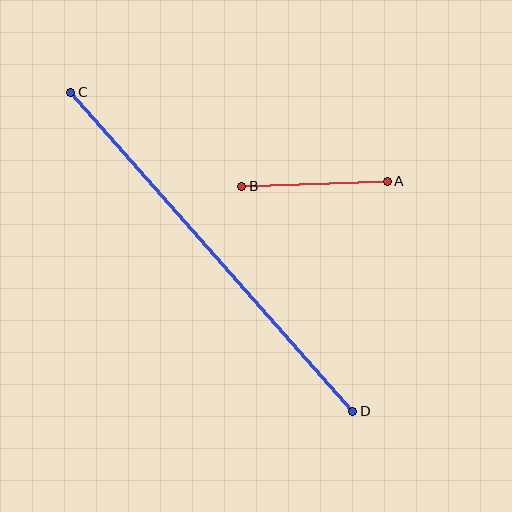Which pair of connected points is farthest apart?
Points C and D are farthest apart.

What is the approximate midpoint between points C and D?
The midpoint is at approximately (212, 252) pixels.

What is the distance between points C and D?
The distance is approximately 426 pixels.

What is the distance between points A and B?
The distance is approximately 146 pixels.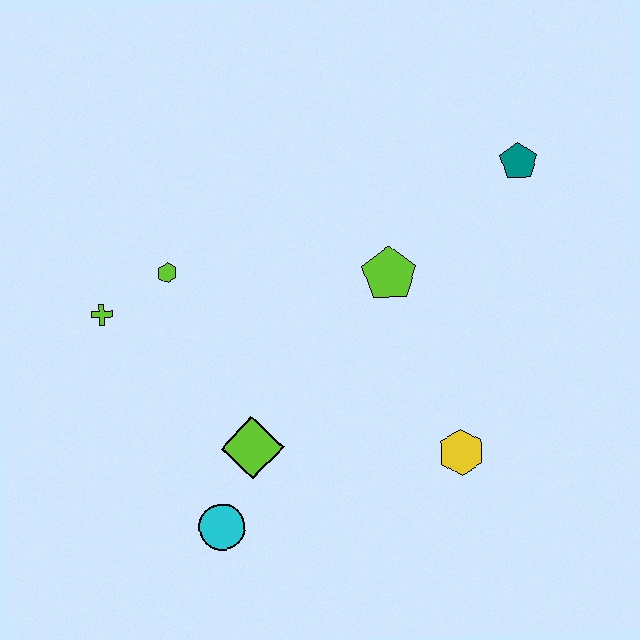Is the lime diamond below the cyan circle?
No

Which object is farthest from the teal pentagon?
The cyan circle is farthest from the teal pentagon.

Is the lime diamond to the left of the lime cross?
No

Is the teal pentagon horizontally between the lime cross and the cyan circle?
No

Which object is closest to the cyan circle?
The lime diamond is closest to the cyan circle.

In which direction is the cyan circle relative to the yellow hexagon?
The cyan circle is to the left of the yellow hexagon.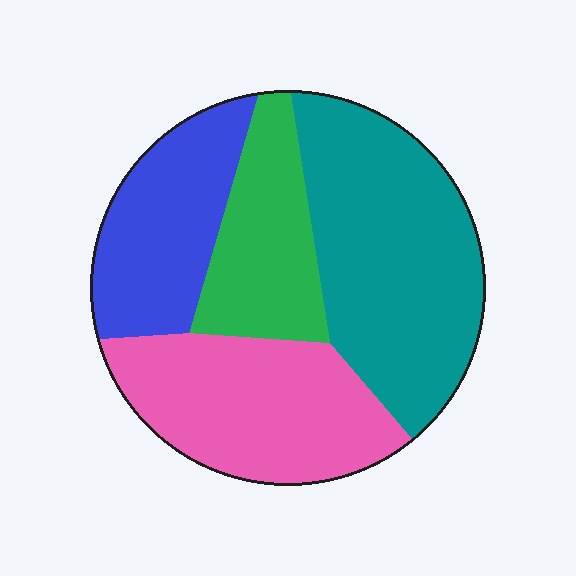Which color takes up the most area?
Teal, at roughly 35%.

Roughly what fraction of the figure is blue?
Blue takes up less than a quarter of the figure.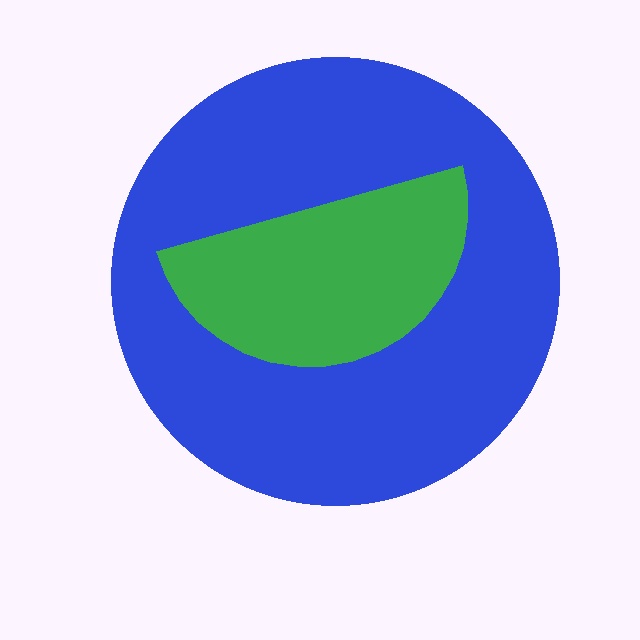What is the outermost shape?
The blue circle.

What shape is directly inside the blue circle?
The green semicircle.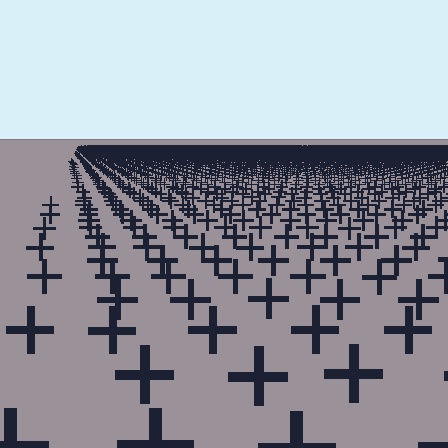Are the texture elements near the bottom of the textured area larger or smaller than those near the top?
Larger. Near the bottom, elements are closer to the viewer and appear at a bigger on-screen size.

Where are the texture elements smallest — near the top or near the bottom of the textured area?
Near the top.